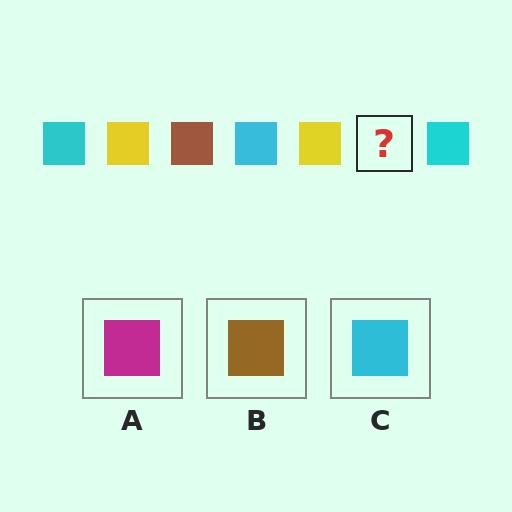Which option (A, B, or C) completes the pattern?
B.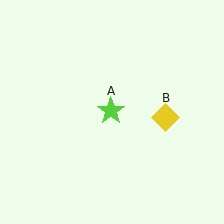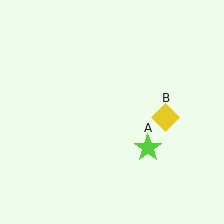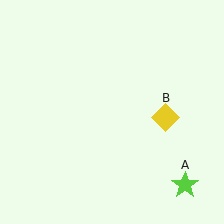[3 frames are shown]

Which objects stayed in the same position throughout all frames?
Yellow diamond (object B) remained stationary.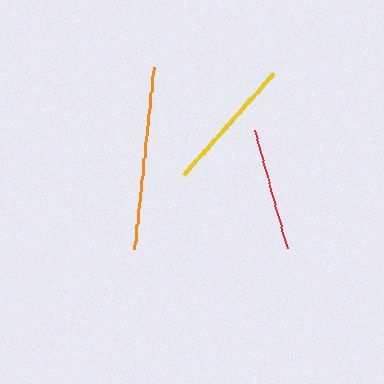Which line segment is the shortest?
The red line is the shortest at approximately 123 pixels.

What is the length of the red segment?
The red segment is approximately 123 pixels long.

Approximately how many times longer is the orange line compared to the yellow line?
The orange line is approximately 1.3 times the length of the yellow line.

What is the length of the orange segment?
The orange segment is approximately 184 pixels long.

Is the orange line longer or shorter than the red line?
The orange line is longer than the red line.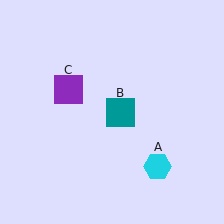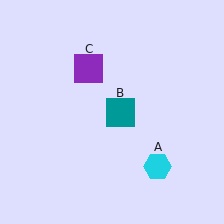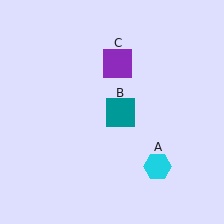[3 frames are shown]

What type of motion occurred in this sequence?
The purple square (object C) rotated clockwise around the center of the scene.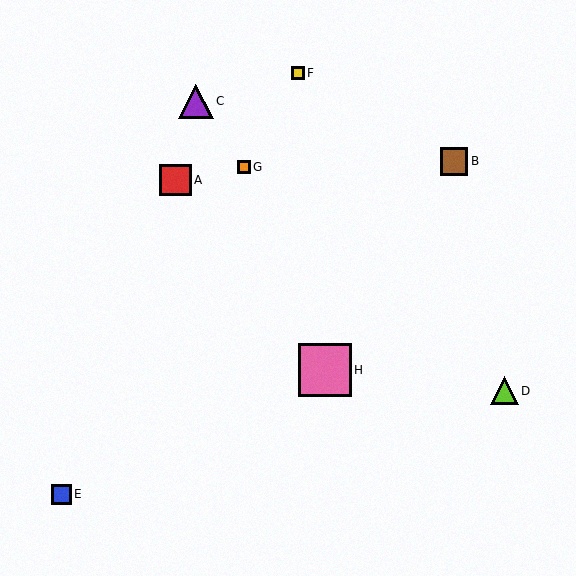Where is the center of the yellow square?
The center of the yellow square is at (298, 73).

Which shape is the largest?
The pink square (labeled H) is the largest.